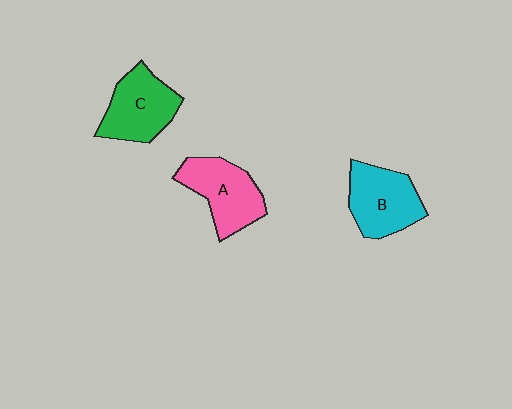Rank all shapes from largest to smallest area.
From largest to smallest: A (pink), B (cyan), C (green).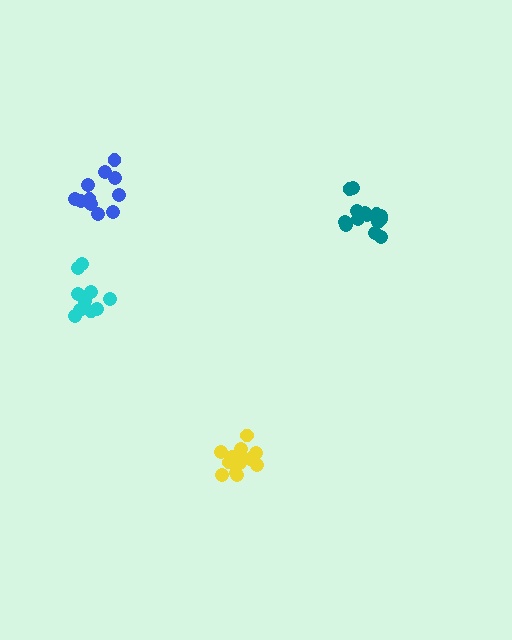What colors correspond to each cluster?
The clusters are colored: blue, cyan, yellow, teal.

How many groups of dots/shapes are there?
There are 4 groups.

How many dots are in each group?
Group 1: 11 dots, Group 2: 11 dots, Group 3: 13 dots, Group 4: 14 dots (49 total).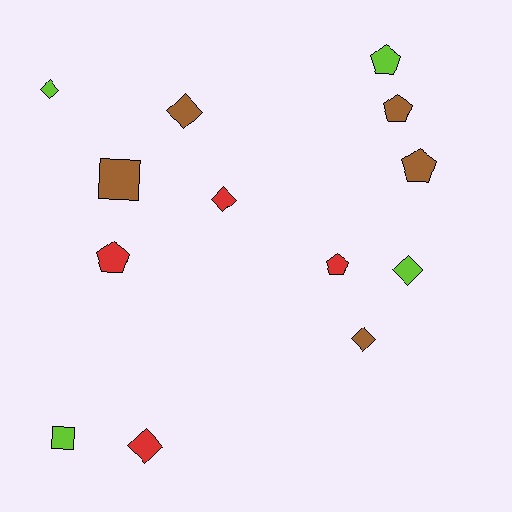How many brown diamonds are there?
There are 2 brown diamonds.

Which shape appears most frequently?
Diamond, with 6 objects.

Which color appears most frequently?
Brown, with 5 objects.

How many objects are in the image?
There are 13 objects.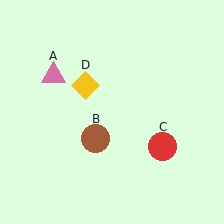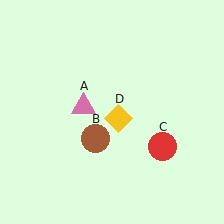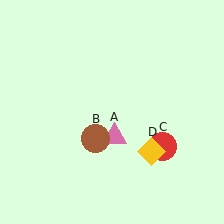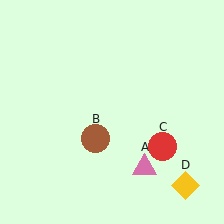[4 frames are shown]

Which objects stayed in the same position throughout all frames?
Brown circle (object B) and red circle (object C) remained stationary.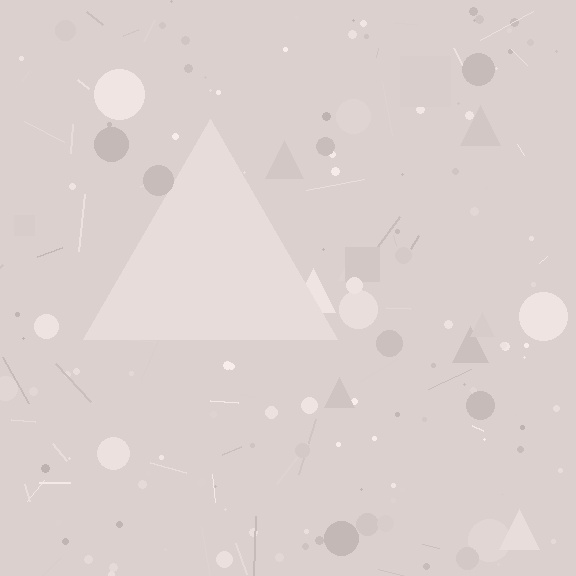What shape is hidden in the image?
A triangle is hidden in the image.